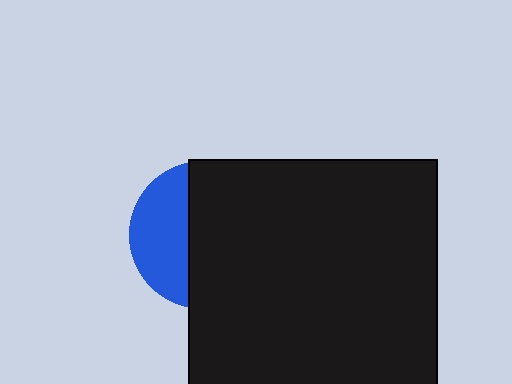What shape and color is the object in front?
The object in front is a black rectangle.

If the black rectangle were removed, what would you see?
You would see the complete blue circle.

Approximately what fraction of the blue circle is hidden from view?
Roughly 63% of the blue circle is hidden behind the black rectangle.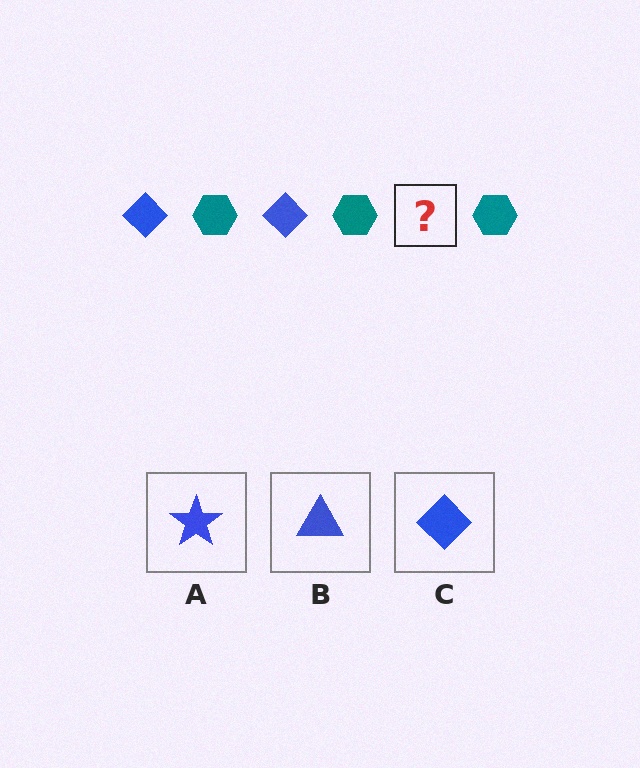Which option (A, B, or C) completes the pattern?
C.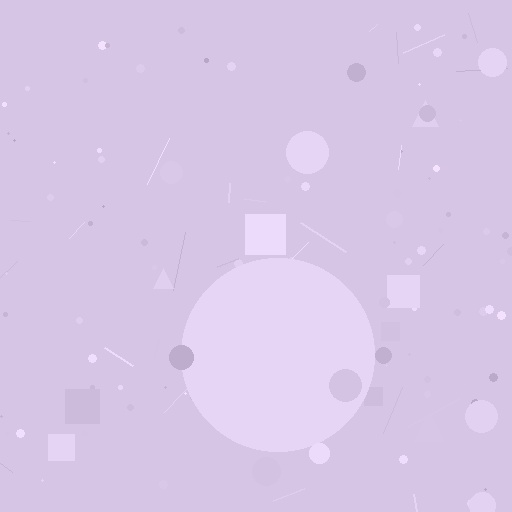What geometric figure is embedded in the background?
A circle is embedded in the background.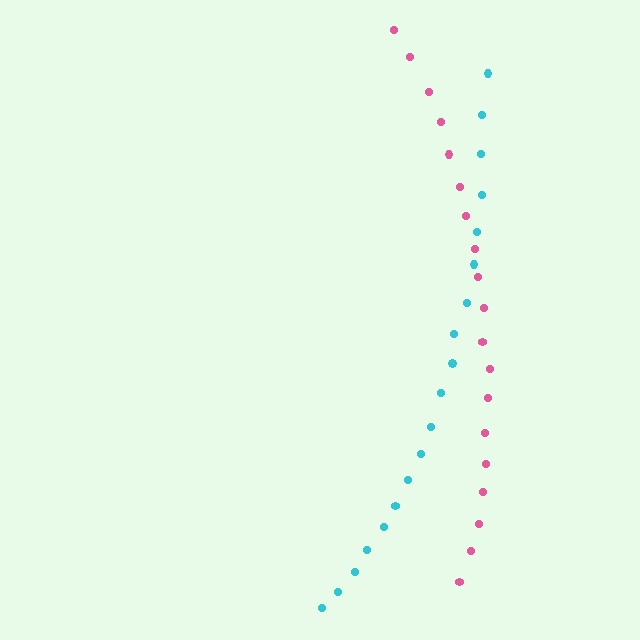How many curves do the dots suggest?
There are 2 distinct paths.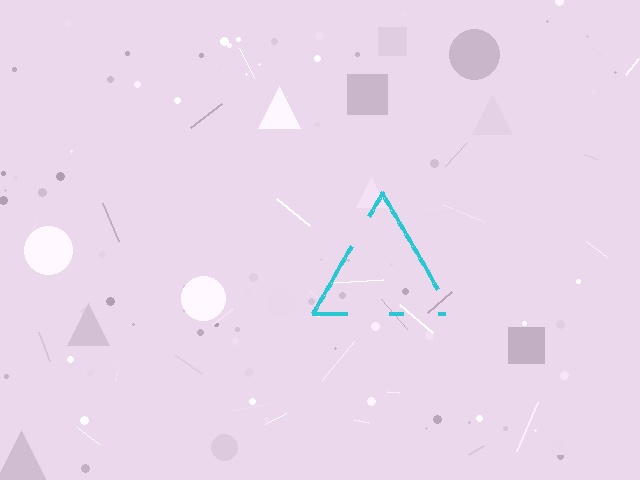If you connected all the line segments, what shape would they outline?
They would outline a triangle.